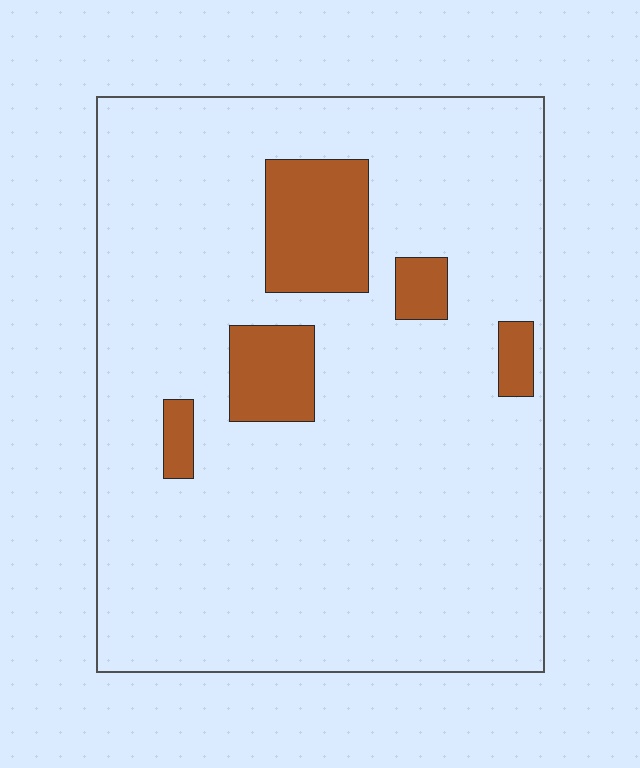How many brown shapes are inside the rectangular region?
5.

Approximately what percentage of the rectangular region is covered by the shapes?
Approximately 10%.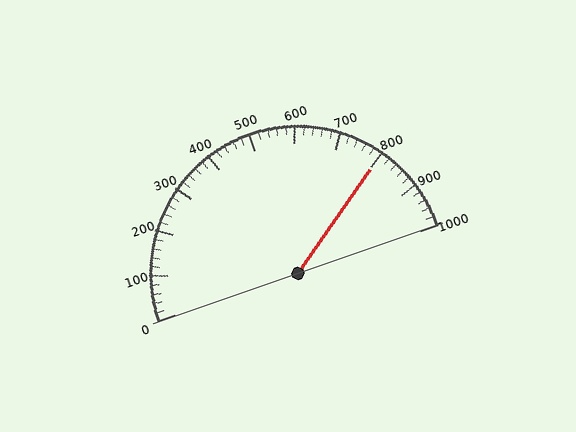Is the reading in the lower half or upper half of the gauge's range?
The reading is in the upper half of the range (0 to 1000).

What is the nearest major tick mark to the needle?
The nearest major tick mark is 800.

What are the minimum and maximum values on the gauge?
The gauge ranges from 0 to 1000.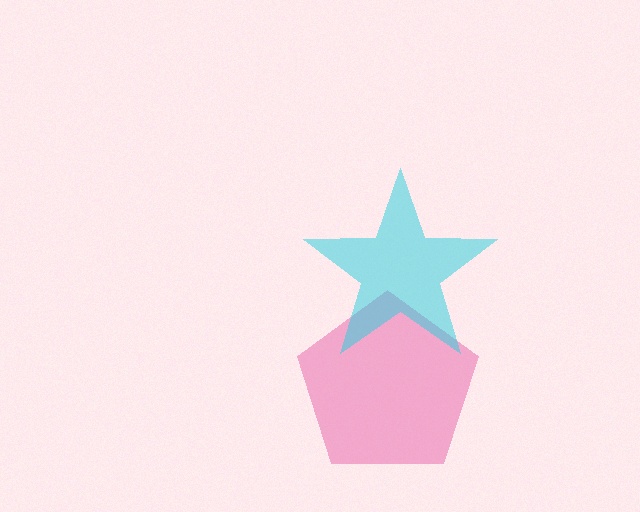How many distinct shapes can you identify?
There are 2 distinct shapes: a pink pentagon, a cyan star.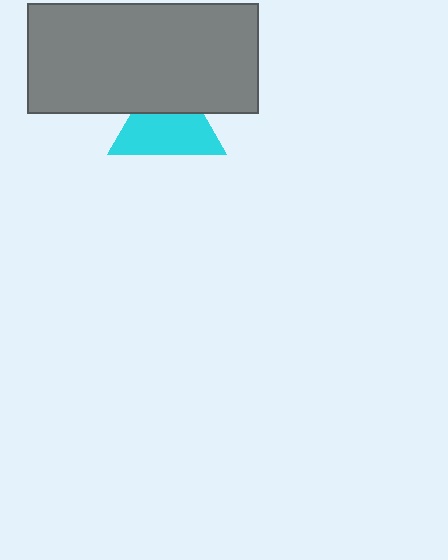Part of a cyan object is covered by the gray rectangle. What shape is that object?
It is a triangle.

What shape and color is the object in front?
The object in front is a gray rectangle.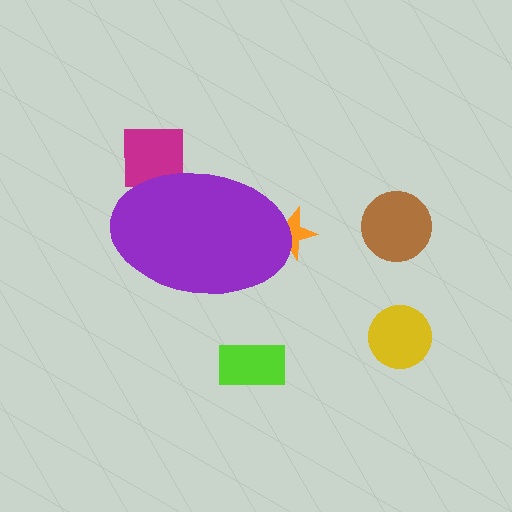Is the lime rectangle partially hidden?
No, the lime rectangle is fully visible.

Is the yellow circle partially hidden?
No, the yellow circle is fully visible.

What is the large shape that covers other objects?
A purple ellipse.